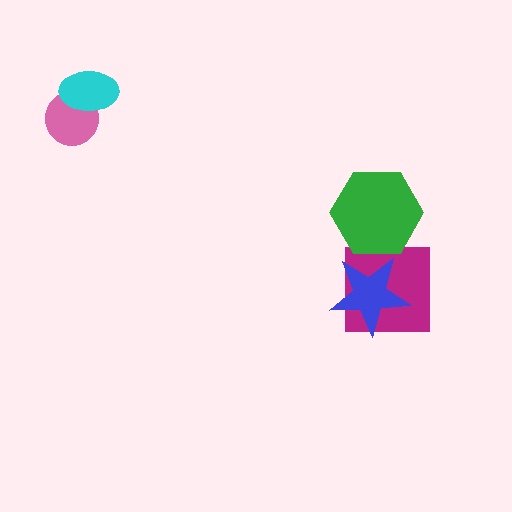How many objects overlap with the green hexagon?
1 object overlaps with the green hexagon.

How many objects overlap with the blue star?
1 object overlaps with the blue star.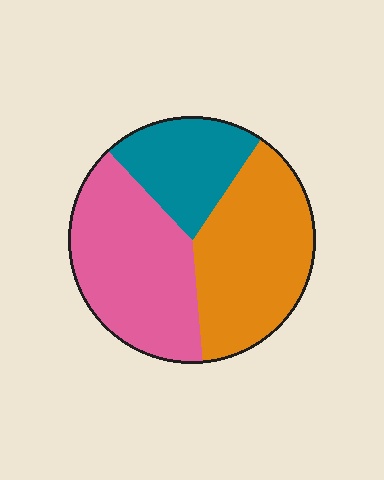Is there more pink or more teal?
Pink.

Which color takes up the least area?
Teal, at roughly 20%.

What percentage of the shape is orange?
Orange takes up about two fifths (2/5) of the shape.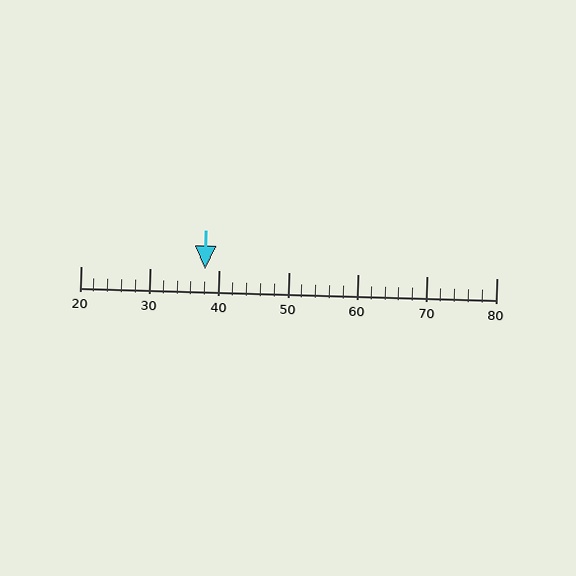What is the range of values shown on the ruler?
The ruler shows values from 20 to 80.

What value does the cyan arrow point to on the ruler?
The cyan arrow points to approximately 38.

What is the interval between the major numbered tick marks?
The major tick marks are spaced 10 units apart.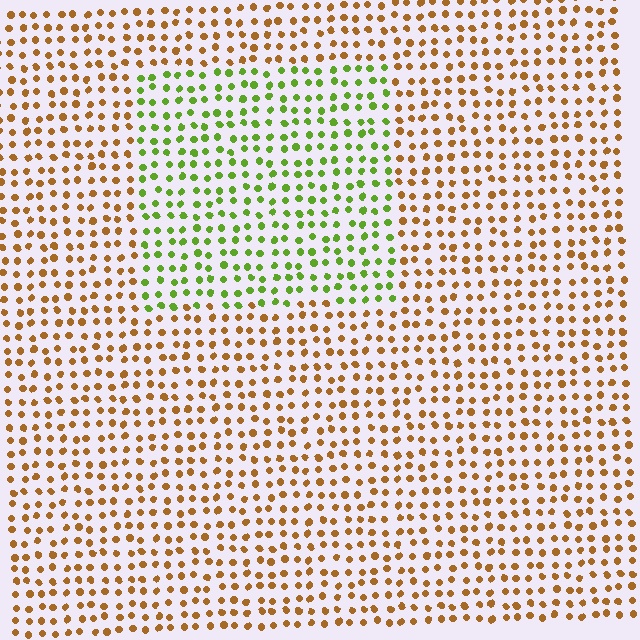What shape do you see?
I see a rectangle.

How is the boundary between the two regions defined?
The boundary is defined purely by a slight shift in hue (about 64 degrees). Spacing, size, and orientation are identical on both sides.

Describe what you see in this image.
The image is filled with small brown elements in a uniform arrangement. A rectangle-shaped region is visible where the elements are tinted to a slightly different hue, forming a subtle color boundary.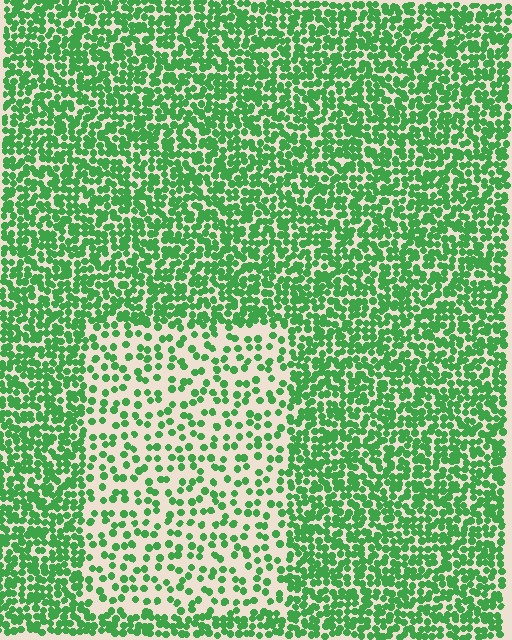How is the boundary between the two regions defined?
The boundary is defined by a change in element density (approximately 2.3x ratio). All elements are the same color, size, and shape.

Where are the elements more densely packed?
The elements are more densely packed outside the rectangle boundary.